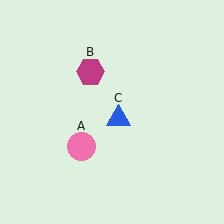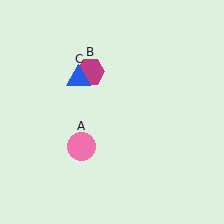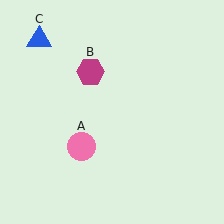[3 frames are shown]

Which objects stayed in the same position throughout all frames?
Pink circle (object A) and magenta hexagon (object B) remained stationary.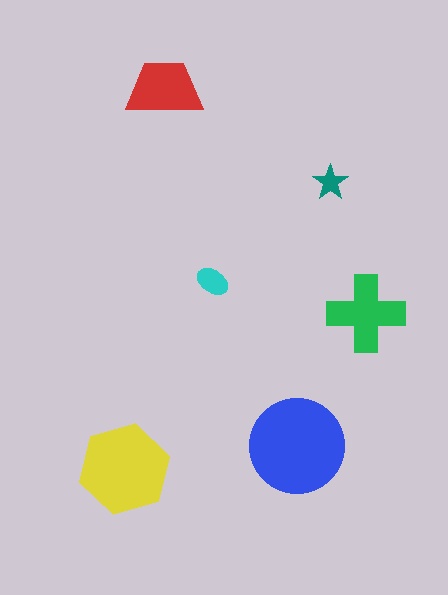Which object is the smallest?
The teal star.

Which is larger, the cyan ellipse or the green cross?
The green cross.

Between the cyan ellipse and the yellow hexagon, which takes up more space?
The yellow hexagon.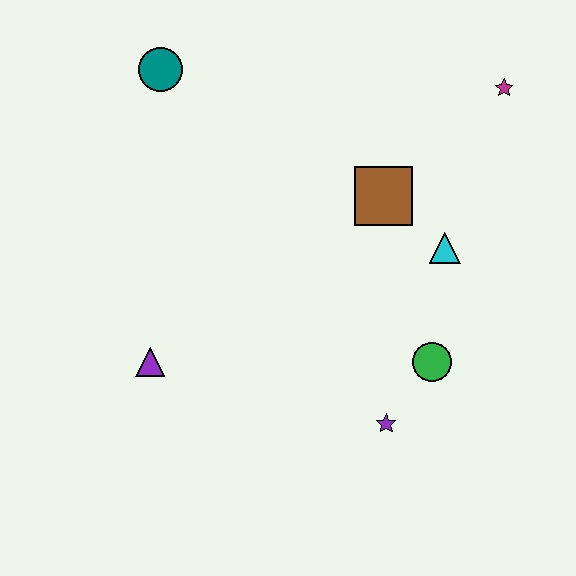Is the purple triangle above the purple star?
Yes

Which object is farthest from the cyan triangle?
The teal circle is farthest from the cyan triangle.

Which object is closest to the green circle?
The purple star is closest to the green circle.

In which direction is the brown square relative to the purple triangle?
The brown square is to the right of the purple triangle.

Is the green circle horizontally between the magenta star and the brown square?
Yes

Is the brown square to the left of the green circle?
Yes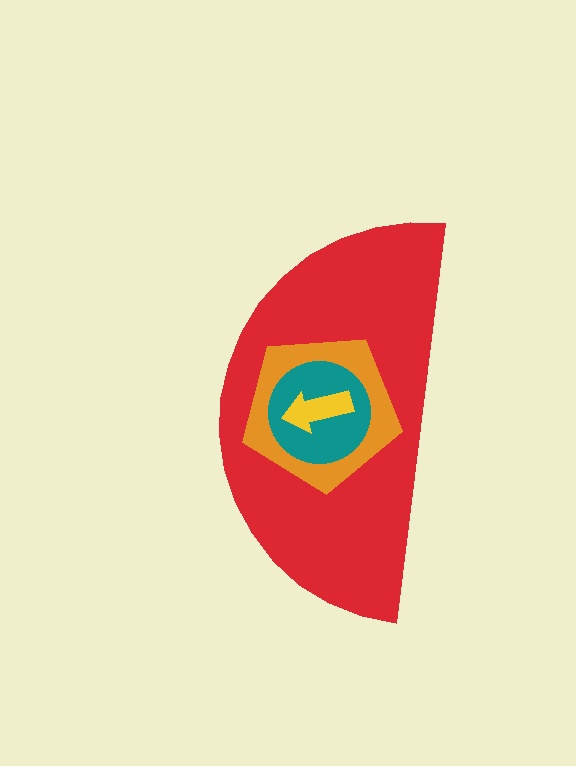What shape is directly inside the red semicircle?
The orange pentagon.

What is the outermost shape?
The red semicircle.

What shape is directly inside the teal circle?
The yellow arrow.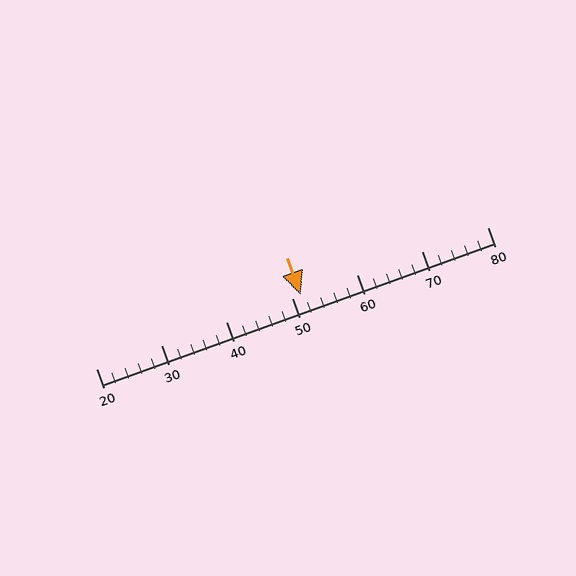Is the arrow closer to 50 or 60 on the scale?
The arrow is closer to 50.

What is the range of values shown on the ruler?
The ruler shows values from 20 to 80.